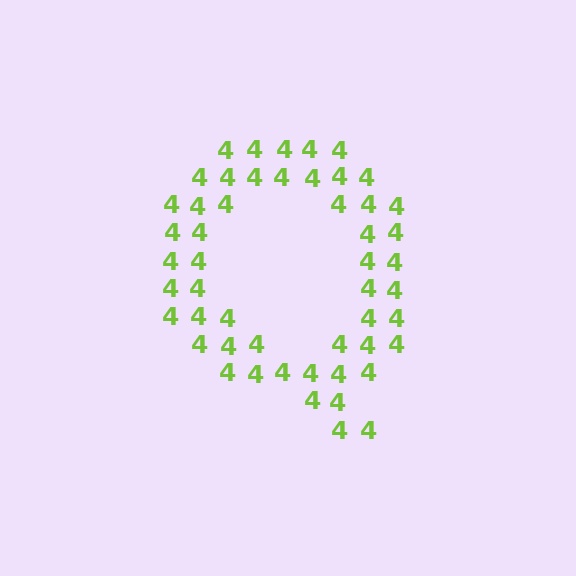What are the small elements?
The small elements are digit 4's.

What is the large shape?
The large shape is the letter Q.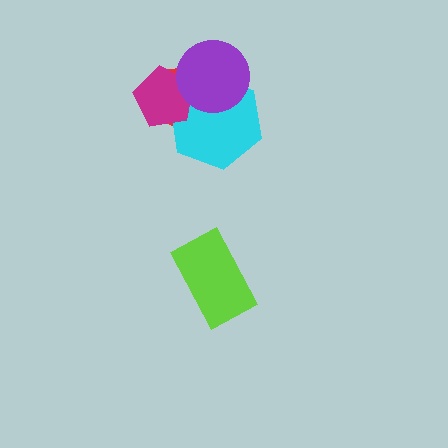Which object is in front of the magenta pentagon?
The purple circle is in front of the magenta pentagon.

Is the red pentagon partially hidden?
Yes, it is partially covered by another shape.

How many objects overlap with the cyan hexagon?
3 objects overlap with the cyan hexagon.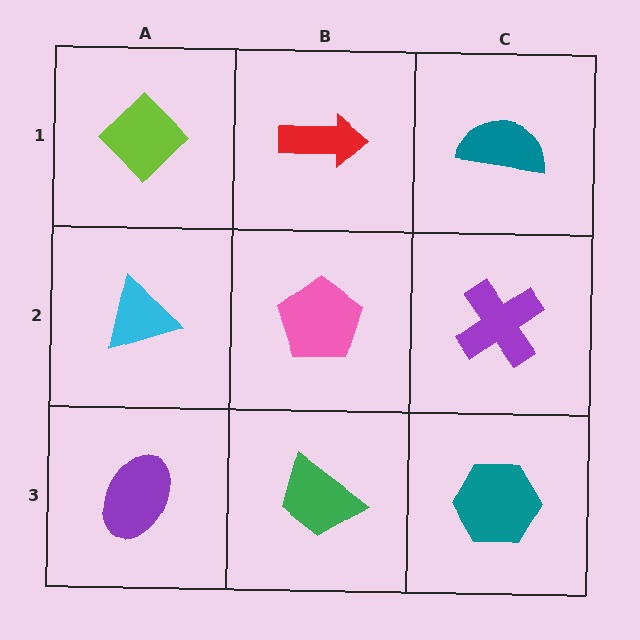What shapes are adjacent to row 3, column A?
A cyan triangle (row 2, column A), a green trapezoid (row 3, column B).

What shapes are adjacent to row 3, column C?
A purple cross (row 2, column C), a green trapezoid (row 3, column B).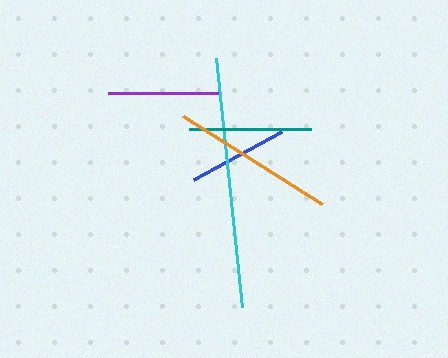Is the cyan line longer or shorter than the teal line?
The cyan line is longer than the teal line.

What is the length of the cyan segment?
The cyan segment is approximately 250 pixels long.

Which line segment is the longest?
The cyan line is the longest at approximately 250 pixels.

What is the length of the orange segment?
The orange segment is approximately 165 pixels long.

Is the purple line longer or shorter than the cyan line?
The cyan line is longer than the purple line.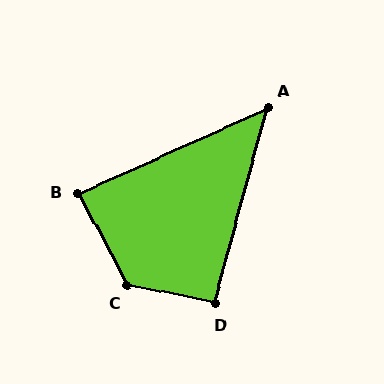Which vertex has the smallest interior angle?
A, at approximately 51 degrees.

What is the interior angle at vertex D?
Approximately 94 degrees (approximately right).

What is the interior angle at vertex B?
Approximately 86 degrees (approximately right).